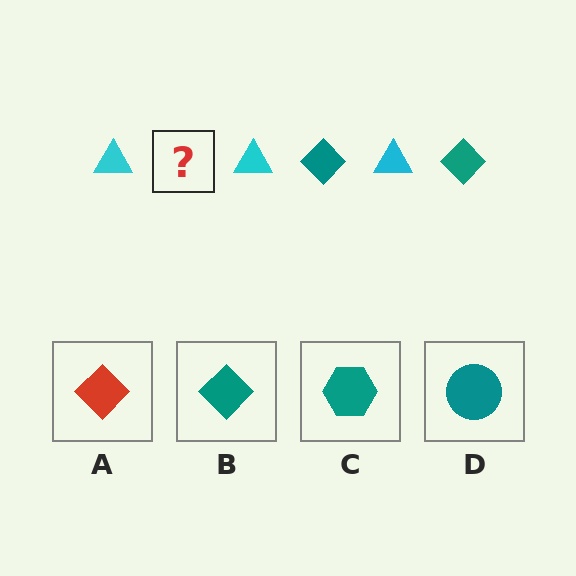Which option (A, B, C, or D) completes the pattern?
B.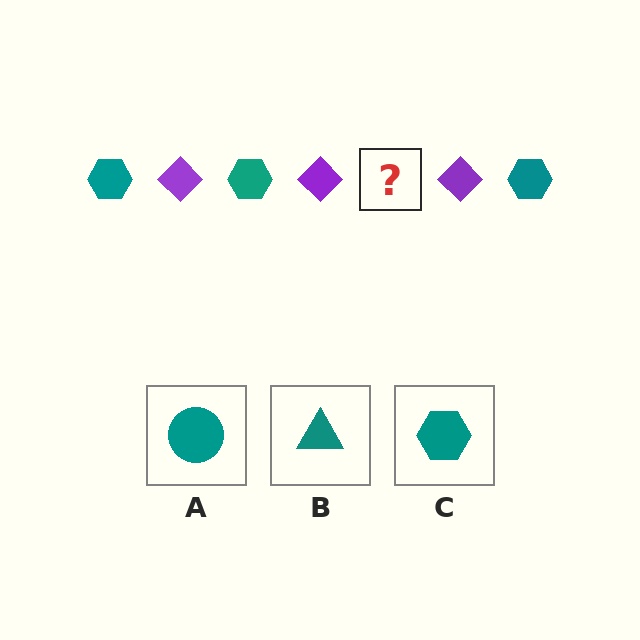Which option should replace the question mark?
Option C.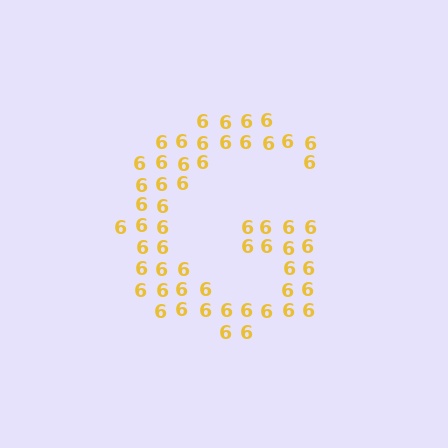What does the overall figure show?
The overall figure shows the letter G.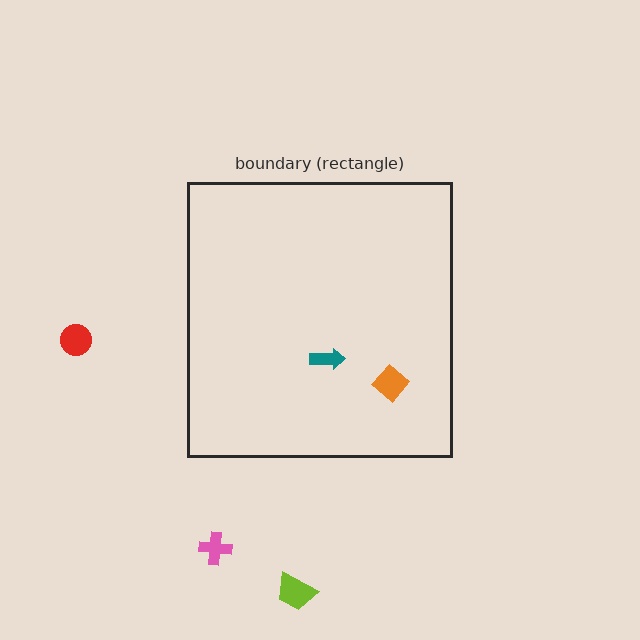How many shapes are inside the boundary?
2 inside, 3 outside.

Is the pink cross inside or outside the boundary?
Outside.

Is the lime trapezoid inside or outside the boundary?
Outside.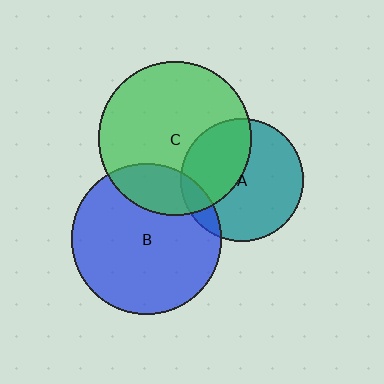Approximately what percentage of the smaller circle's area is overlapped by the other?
Approximately 10%.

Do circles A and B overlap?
Yes.